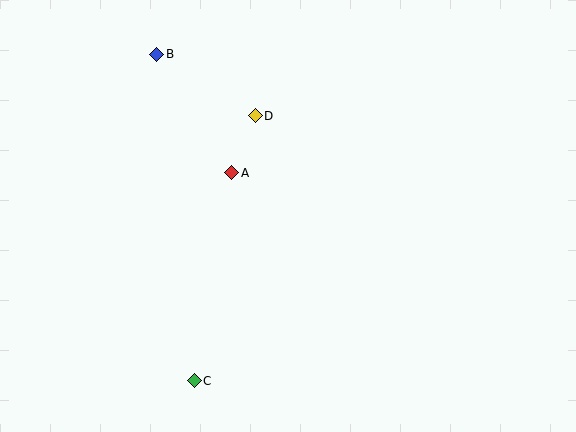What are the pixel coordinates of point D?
Point D is at (255, 116).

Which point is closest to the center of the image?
Point A at (232, 173) is closest to the center.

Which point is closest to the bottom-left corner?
Point C is closest to the bottom-left corner.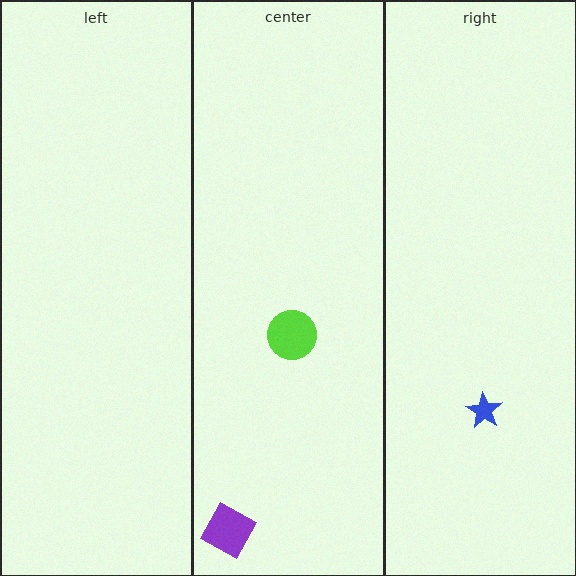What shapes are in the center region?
The purple diamond, the lime circle.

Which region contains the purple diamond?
The center region.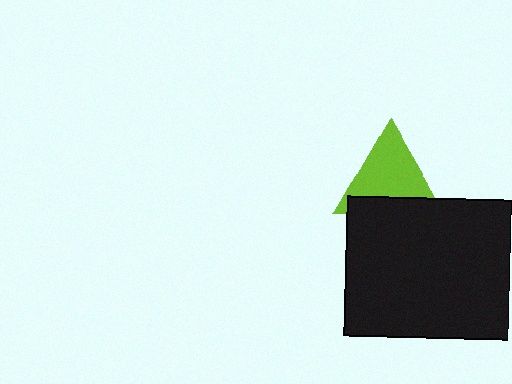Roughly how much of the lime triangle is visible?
Most of it is visible (roughly 70%).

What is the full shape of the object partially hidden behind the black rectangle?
The partially hidden object is a lime triangle.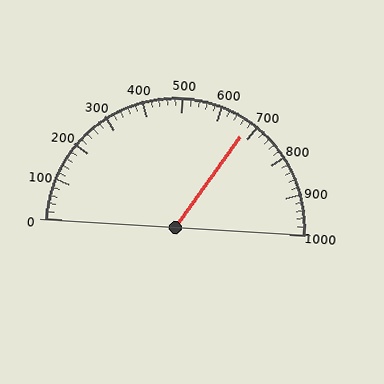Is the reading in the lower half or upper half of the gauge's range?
The reading is in the upper half of the range (0 to 1000).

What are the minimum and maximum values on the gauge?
The gauge ranges from 0 to 1000.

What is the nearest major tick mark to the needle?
The nearest major tick mark is 700.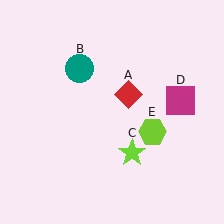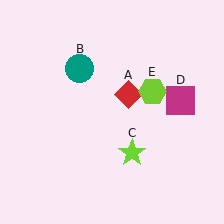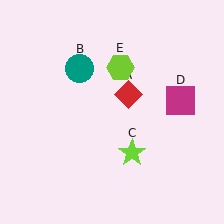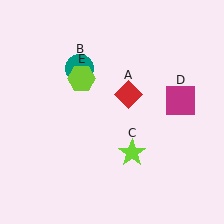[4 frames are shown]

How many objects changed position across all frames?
1 object changed position: lime hexagon (object E).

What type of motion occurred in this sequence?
The lime hexagon (object E) rotated counterclockwise around the center of the scene.